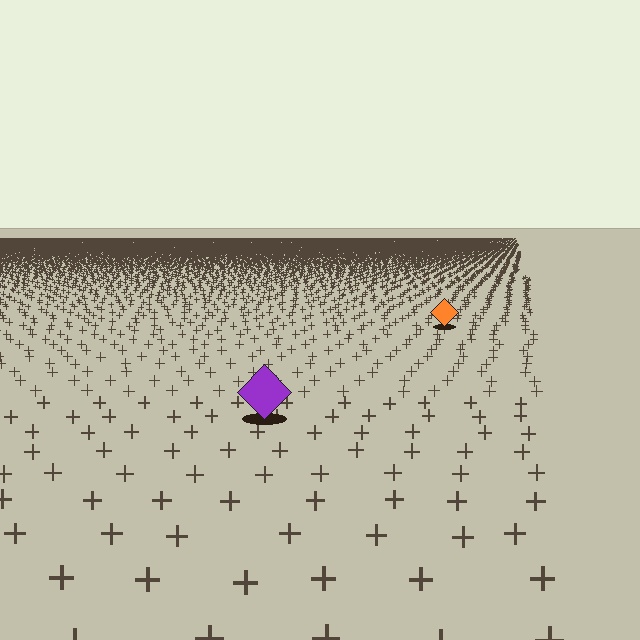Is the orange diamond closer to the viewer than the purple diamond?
No. The purple diamond is closer — you can tell from the texture gradient: the ground texture is coarser near it.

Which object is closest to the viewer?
The purple diamond is closest. The texture marks near it are larger and more spread out.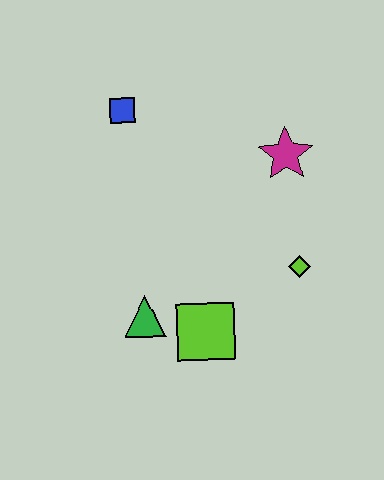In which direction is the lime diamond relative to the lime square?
The lime diamond is to the right of the lime square.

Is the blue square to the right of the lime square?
No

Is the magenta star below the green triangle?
No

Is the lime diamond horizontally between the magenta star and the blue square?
No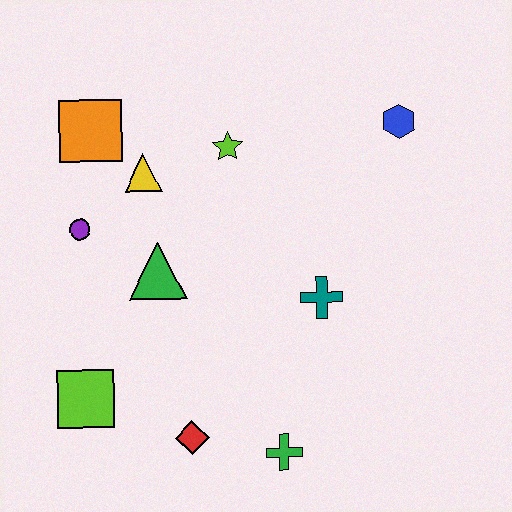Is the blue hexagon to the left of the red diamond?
No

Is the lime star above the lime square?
Yes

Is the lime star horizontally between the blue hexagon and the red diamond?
Yes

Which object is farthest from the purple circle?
The blue hexagon is farthest from the purple circle.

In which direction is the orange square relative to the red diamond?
The orange square is above the red diamond.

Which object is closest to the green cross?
The red diamond is closest to the green cross.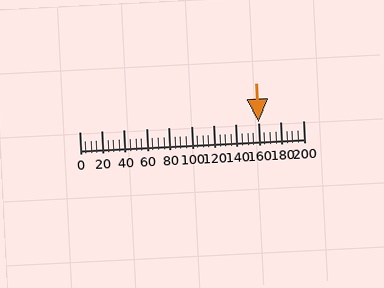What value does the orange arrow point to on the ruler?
The orange arrow points to approximately 160.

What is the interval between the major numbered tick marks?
The major tick marks are spaced 20 units apart.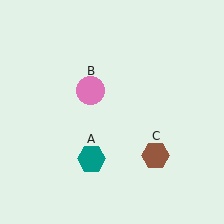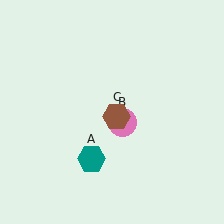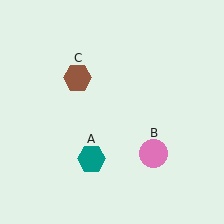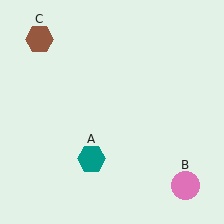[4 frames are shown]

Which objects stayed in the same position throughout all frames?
Teal hexagon (object A) remained stationary.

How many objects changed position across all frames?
2 objects changed position: pink circle (object B), brown hexagon (object C).